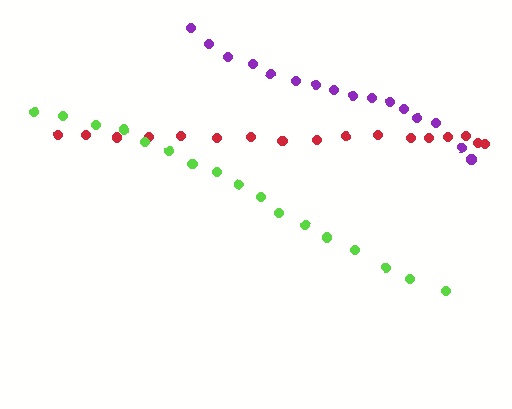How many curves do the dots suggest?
There are 3 distinct paths.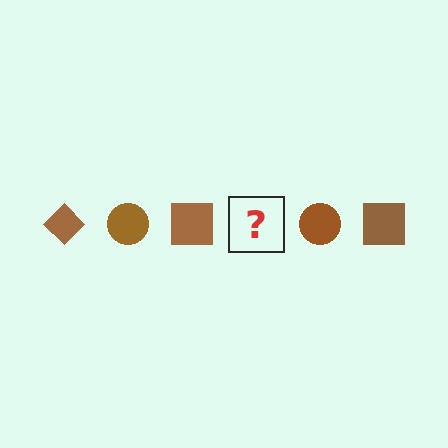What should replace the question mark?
The question mark should be replaced with a brown diamond.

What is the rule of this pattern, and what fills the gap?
The rule is that the pattern cycles through diamond, circle, square shapes in brown. The gap should be filled with a brown diamond.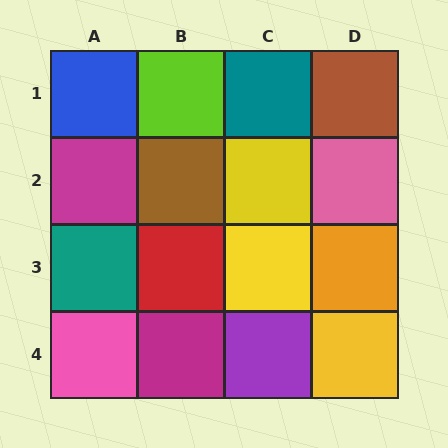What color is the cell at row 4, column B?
Magenta.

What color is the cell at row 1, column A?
Blue.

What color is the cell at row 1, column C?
Teal.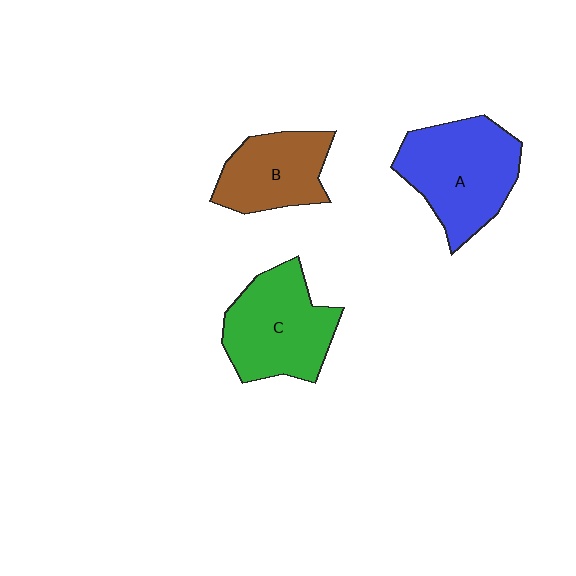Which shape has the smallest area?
Shape B (brown).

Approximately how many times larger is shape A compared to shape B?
Approximately 1.4 times.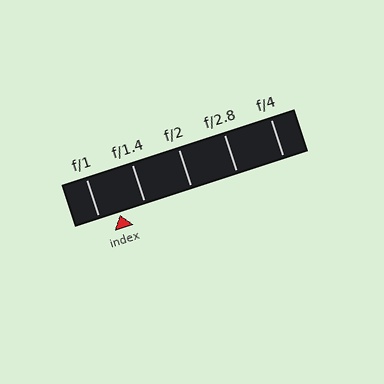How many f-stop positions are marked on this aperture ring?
There are 5 f-stop positions marked.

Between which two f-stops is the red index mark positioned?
The index mark is between f/1 and f/1.4.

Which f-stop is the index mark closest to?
The index mark is closest to f/1.